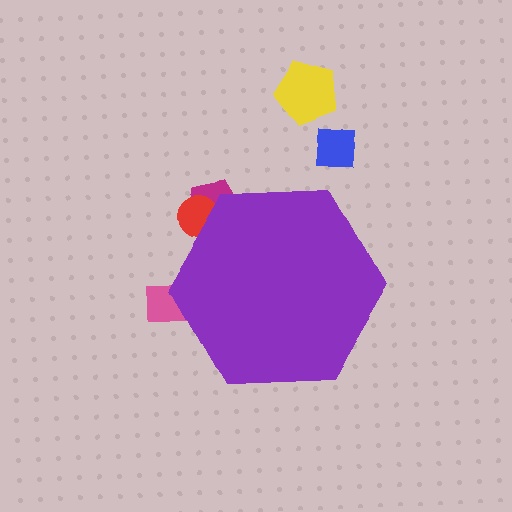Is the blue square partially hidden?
No, the blue square is fully visible.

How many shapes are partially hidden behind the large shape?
3 shapes are partially hidden.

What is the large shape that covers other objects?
A purple hexagon.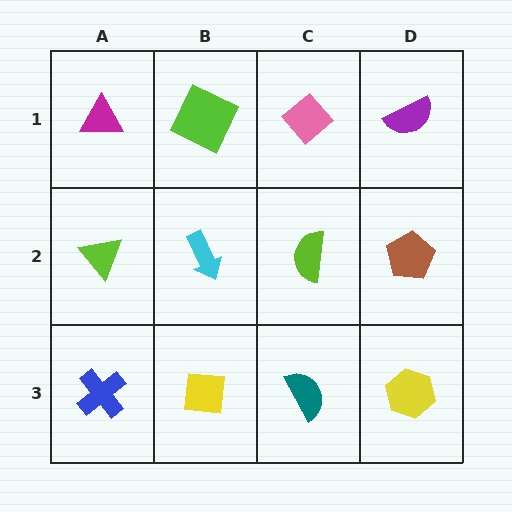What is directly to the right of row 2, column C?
A brown pentagon.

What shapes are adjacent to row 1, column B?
A cyan arrow (row 2, column B), a magenta triangle (row 1, column A), a pink diamond (row 1, column C).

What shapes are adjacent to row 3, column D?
A brown pentagon (row 2, column D), a teal semicircle (row 3, column C).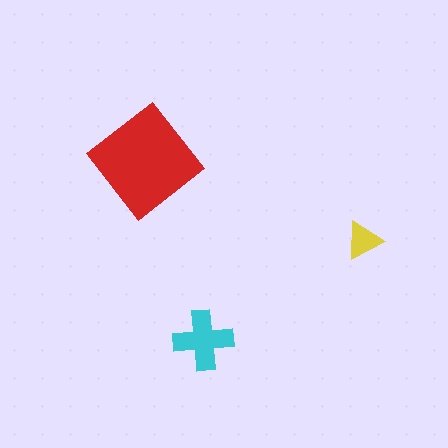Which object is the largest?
The red diamond.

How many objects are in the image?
There are 3 objects in the image.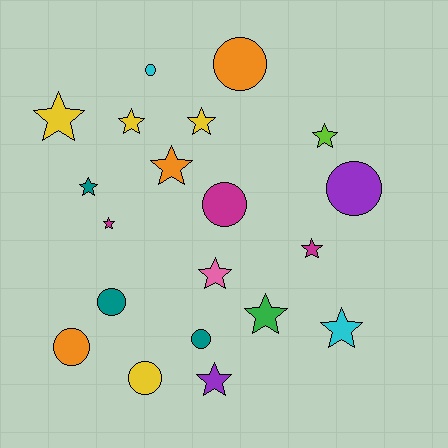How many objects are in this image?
There are 20 objects.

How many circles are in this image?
There are 8 circles.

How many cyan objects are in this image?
There are 2 cyan objects.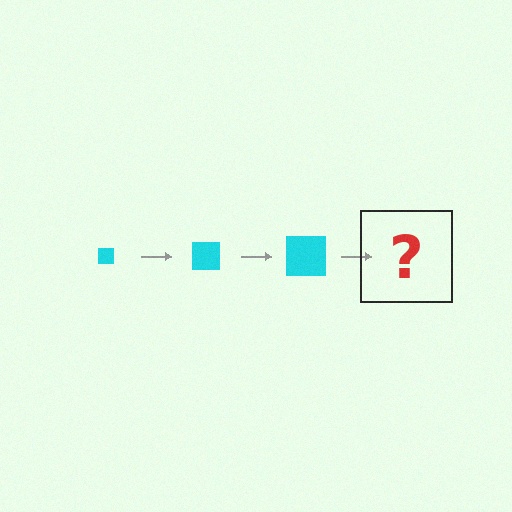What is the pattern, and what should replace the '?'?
The pattern is that the square gets progressively larger each step. The '?' should be a cyan square, larger than the previous one.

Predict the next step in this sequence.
The next step is a cyan square, larger than the previous one.